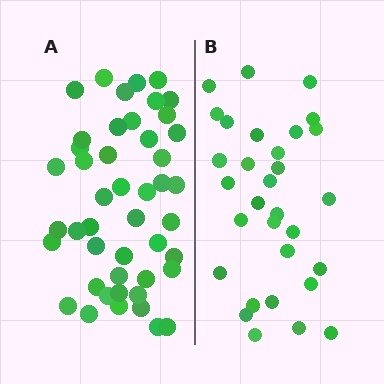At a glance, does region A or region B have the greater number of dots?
Region A (the left region) has more dots.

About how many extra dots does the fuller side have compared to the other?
Region A has approximately 15 more dots than region B.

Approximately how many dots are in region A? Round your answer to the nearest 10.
About 50 dots. (The exact count is 46, which rounds to 50.)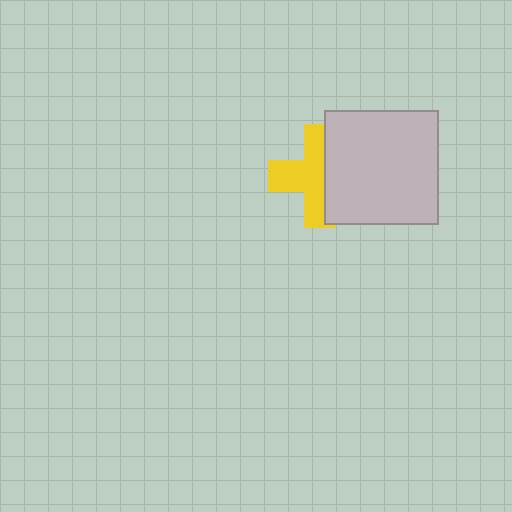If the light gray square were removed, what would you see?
You would see the complete yellow cross.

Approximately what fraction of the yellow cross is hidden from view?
Roughly 42% of the yellow cross is hidden behind the light gray square.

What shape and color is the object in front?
The object in front is a light gray square.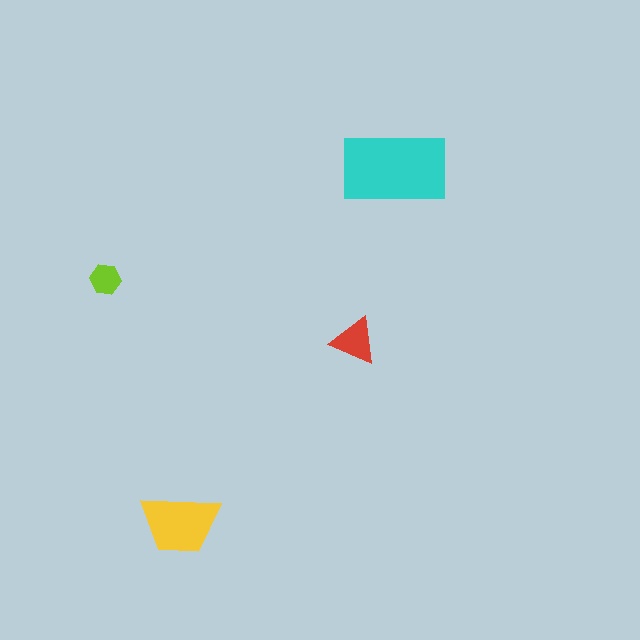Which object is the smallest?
The lime hexagon.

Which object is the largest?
The cyan rectangle.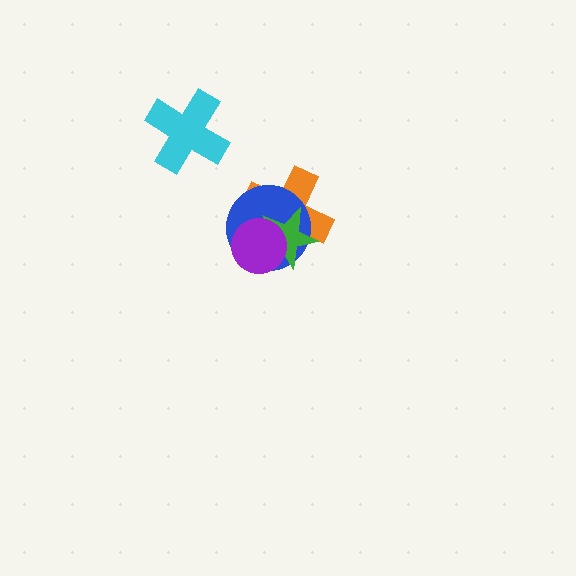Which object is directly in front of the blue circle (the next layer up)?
The green star is directly in front of the blue circle.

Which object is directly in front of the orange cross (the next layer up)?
The blue circle is directly in front of the orange cross.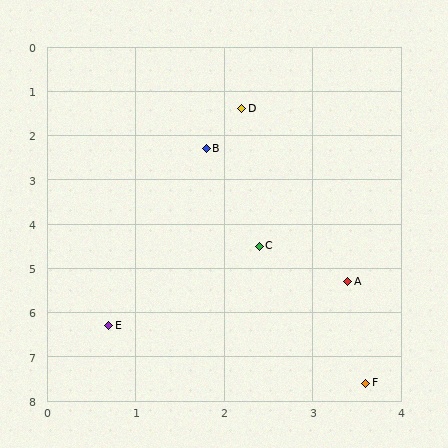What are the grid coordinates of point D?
Point D is at approximately (2.2, 1.4).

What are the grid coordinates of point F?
Point F is at approximately (3.6, 7.6).